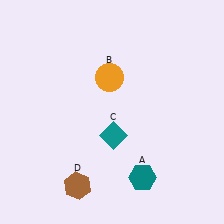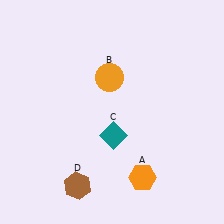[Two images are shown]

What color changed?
The hexagon (A) changed from teal in Image 1 to orange in Image 2.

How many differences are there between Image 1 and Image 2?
There is 1 difference between the two images.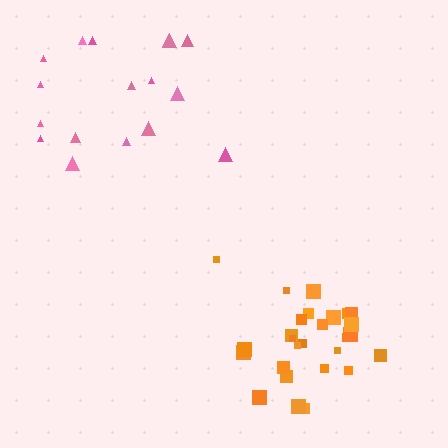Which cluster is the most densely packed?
Orange.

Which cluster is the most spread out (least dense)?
Pink.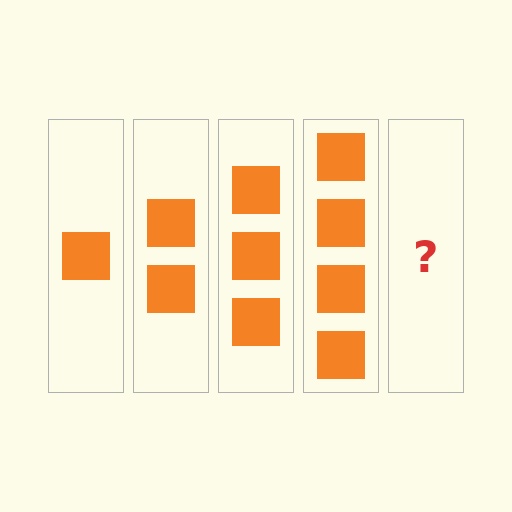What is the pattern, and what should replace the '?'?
The pattern is that each step adds one more square. The '?' should be 5 squares.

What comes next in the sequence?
The next element should be 5 squares.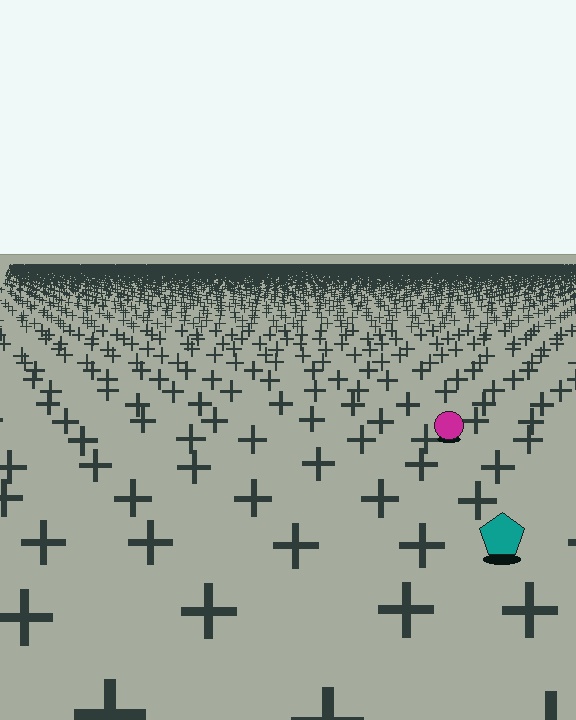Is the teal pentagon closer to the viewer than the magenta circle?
Yes. The teal pentagon is closer — you can tell from the texture gradient: the ground texture is coarser near it.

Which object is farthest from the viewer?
The magenta circle is farthest from the viewer. It appears smaller and the ground texture around it is denser.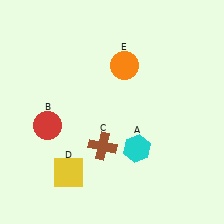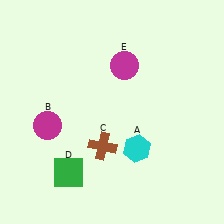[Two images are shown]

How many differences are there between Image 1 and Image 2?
There are 3 differences between the two images.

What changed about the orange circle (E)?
In Image 1, E is orange. In Image 2, it changed to magenta.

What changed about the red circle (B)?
In Image 1, B is red. In Image 2, it changed to magenta.